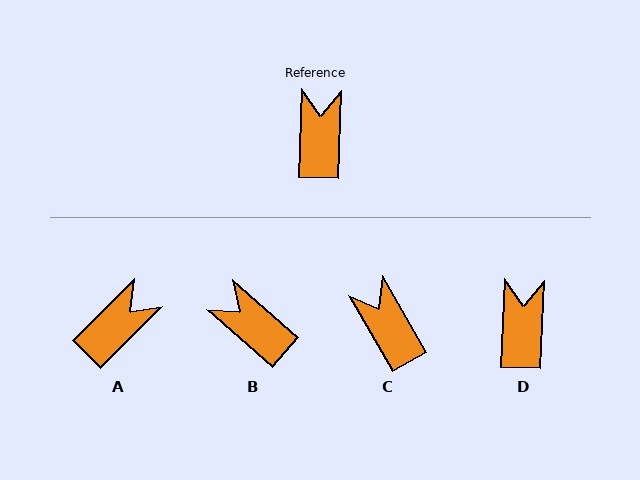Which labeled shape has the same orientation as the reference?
D.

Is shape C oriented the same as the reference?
No, it is off by about 32 degrees.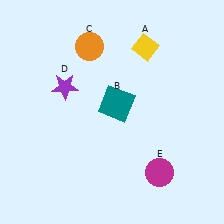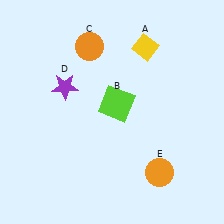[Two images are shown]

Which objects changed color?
B changed from teal to lime. E changed from magenta to orange.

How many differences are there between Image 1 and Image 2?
There are 2 differences between the two images.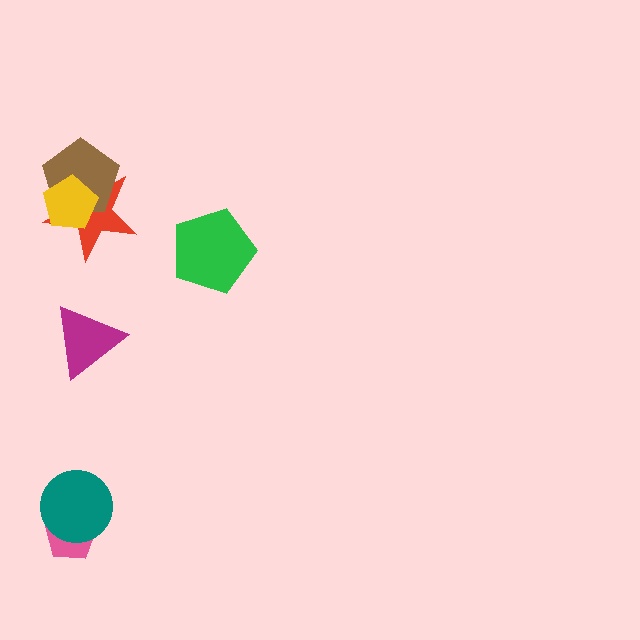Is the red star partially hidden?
Yes, it is partially covered by another shape.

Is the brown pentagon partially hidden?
Yes, it is partially covered by another shape.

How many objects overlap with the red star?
2 objects overlap with the red star.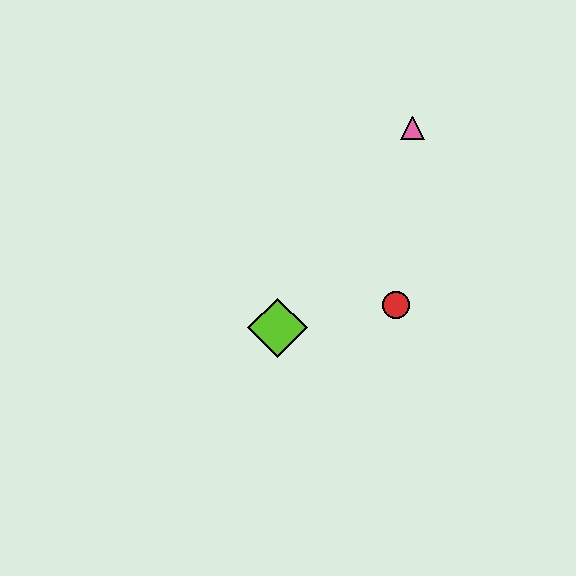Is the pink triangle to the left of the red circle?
No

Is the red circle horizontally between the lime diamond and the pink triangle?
Yes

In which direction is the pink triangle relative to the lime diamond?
The pink triangle is above the lime diamond.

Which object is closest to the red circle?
The lime diamond is closest to the red circle.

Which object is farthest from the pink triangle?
The lime diamond is farthest from the pink triangle.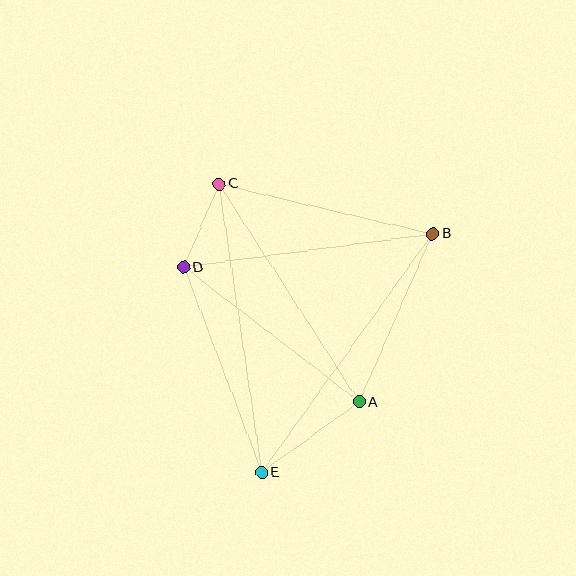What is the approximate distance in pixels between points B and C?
The distance between B and C is approximately 219 pixels.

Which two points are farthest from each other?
Points B and E are farthest from each other.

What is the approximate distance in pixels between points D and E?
The distance between D and E is approximately 220 pixels.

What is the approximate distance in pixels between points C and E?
The distance between C and E is approximately 292 pixels.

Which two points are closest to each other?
Points C and D are closest to each other.